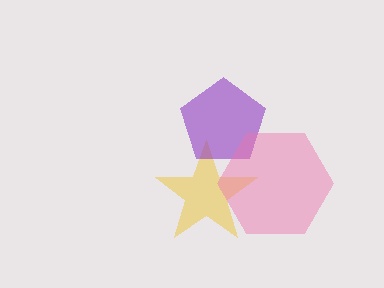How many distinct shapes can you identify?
There are 3 distinct shapes: a yellow star, a purple pentagon, a pink hexagon.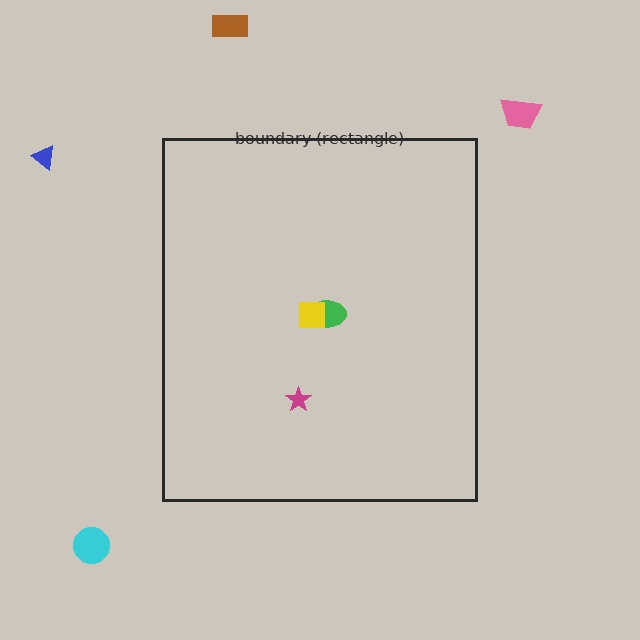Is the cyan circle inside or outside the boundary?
Outside.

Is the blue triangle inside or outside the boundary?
Outside.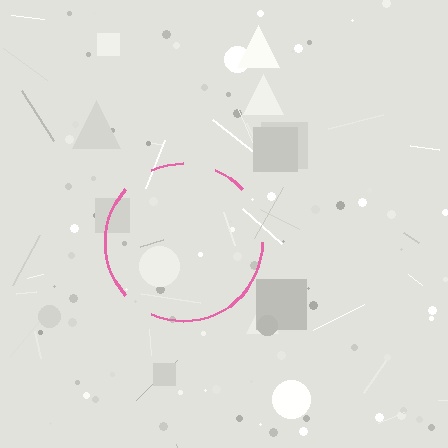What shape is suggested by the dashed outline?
The dashed outline suggests a circle.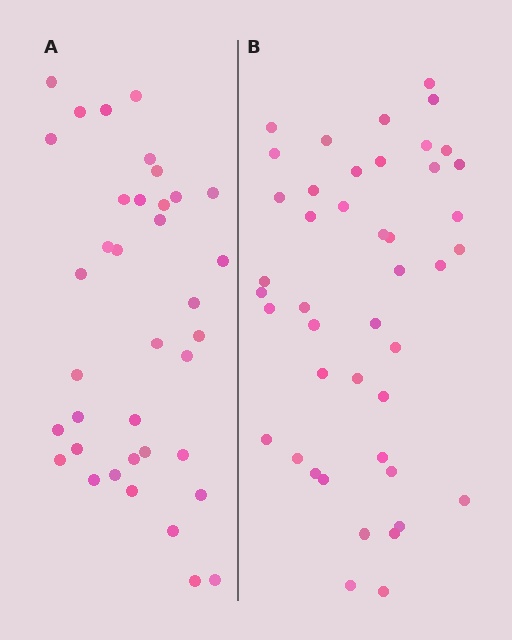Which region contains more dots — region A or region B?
Region B (the right region) has more dots.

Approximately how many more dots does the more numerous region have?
Region B has roughly 8 or so more dots than region A.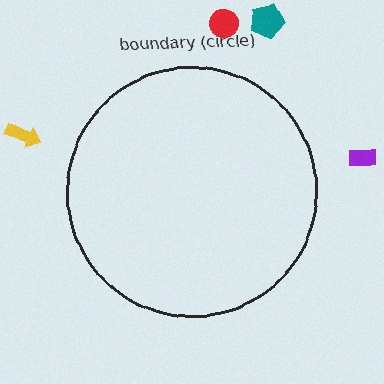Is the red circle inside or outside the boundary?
Outside.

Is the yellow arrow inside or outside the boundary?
Outside.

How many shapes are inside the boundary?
0 inside, 4 outside.